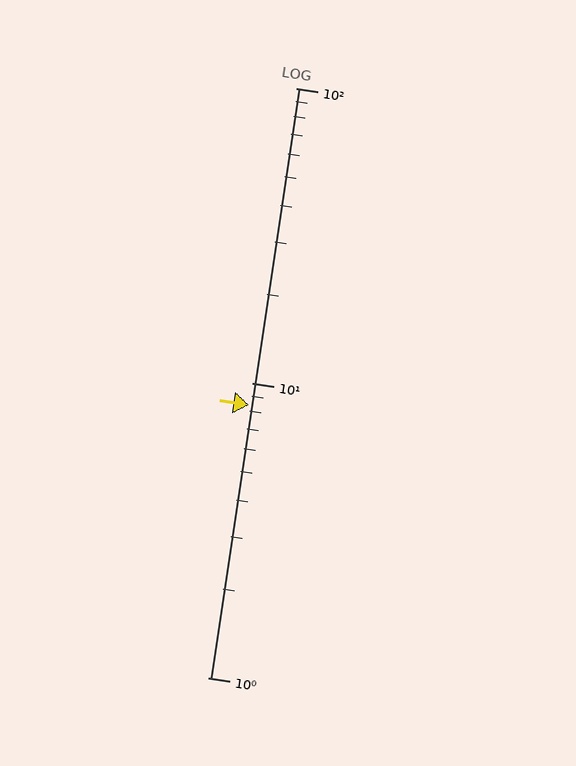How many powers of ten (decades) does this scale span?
The scale spans 2 decades, from 1 to 100.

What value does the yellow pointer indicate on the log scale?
The pointer indicates approximately 8.4.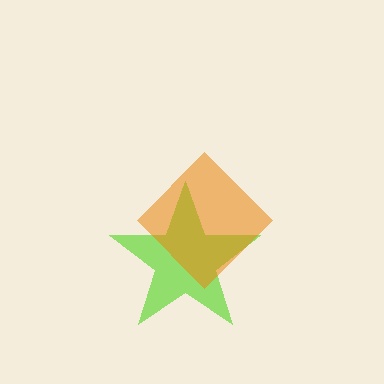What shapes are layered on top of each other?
The layered shapes are: a lime star, an orange diamond.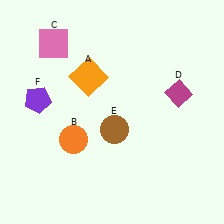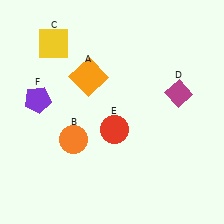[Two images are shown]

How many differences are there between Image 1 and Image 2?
There are 2 differences between the two images.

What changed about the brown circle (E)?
In Image 1, E is brown. In Image 2, it changed to red.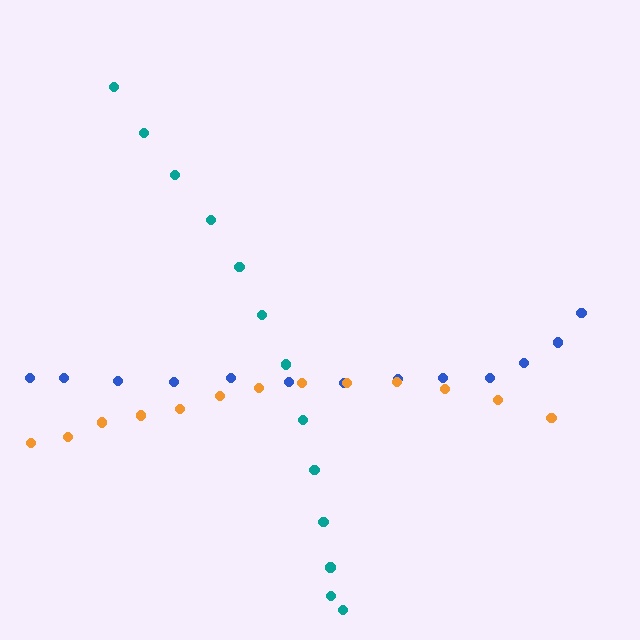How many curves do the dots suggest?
There are 3 distinct paths.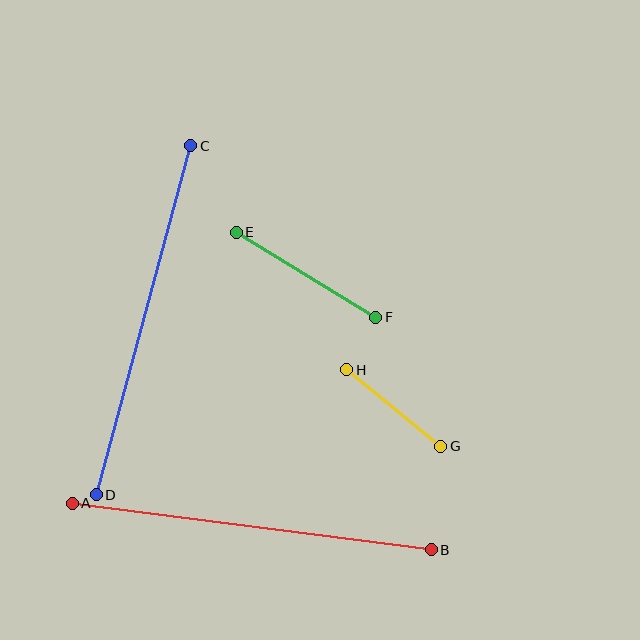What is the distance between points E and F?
The distance is approximately 163 pixels.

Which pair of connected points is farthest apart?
Points A and B are farthest apart.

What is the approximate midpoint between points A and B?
The midpoint is at approximately (252, 527) pixels.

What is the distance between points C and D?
The distance is approximately 361 pixels.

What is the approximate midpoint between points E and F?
The midpoint is at approximately (306, 275) pixels.